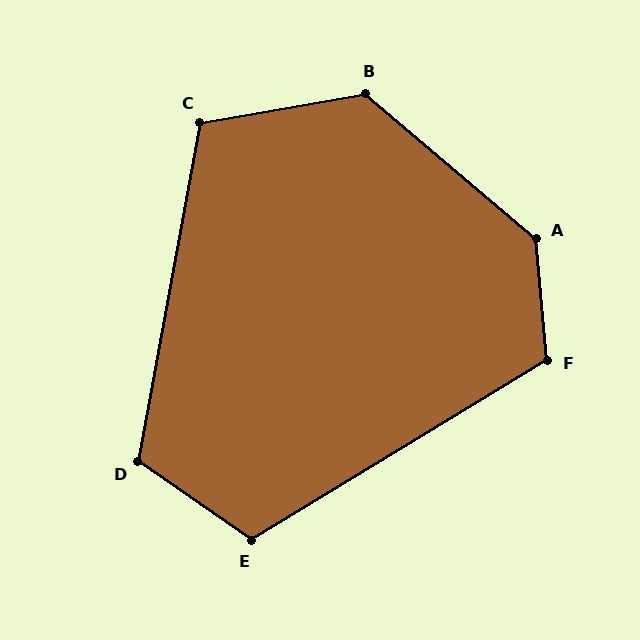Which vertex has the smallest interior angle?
C, at approximately 110 degrees.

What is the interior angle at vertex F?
Approximately 116 degrees (obtuse).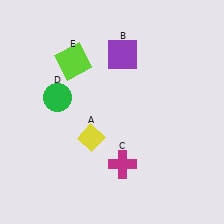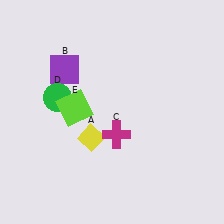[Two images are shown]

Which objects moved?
The objects that moved are: the purple square (B), the magenta cross (C), the lime square (E).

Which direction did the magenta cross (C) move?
The magenta cross (C) moved up.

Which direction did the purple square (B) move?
The purple square (B) moved left.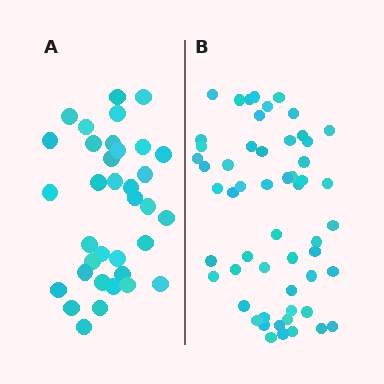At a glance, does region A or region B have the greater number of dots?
Region B (the right region) has more dots.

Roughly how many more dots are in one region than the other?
Region B has approximately 20 more dots than region A.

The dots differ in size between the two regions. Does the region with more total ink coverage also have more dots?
No. Region A has more total ink coverage because its dots are larger, but region B actually contains more individual dots. Total area can be misleading — the number of items is what matters here.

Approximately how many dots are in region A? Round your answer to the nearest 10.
About 40 dots. (The exact count is 35, which rounds to 40.)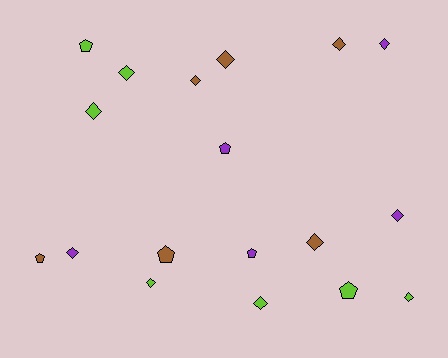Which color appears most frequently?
Lime, with 7 objects.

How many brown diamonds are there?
There are 4 brown diamonds.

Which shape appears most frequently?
Diamond, with 12 objects.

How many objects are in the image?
There are 18 objects.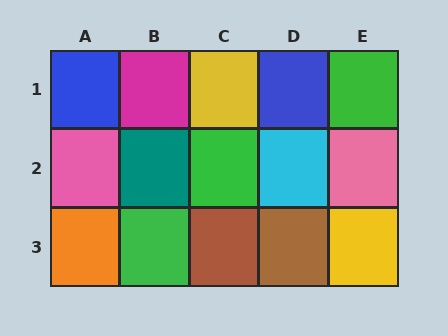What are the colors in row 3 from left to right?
Orange, green, brown, brown, yellow.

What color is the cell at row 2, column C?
Green.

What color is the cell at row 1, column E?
Green.